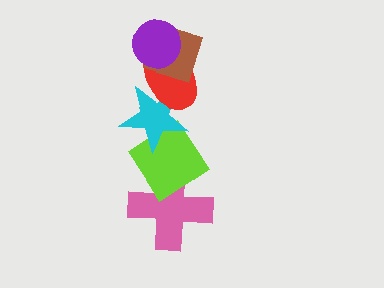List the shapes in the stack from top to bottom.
From top to bottom: the purple circle, the brown diamond, the red ellipse, the cyan star, the lime diamond, the pink cross.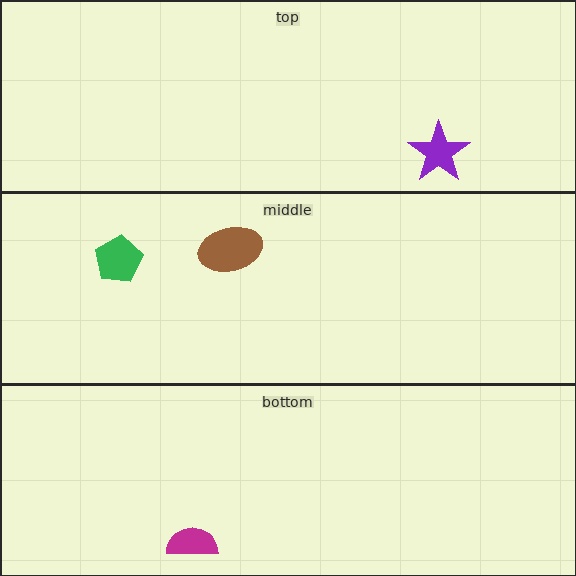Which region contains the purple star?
The top region.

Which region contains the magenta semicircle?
The bottom region.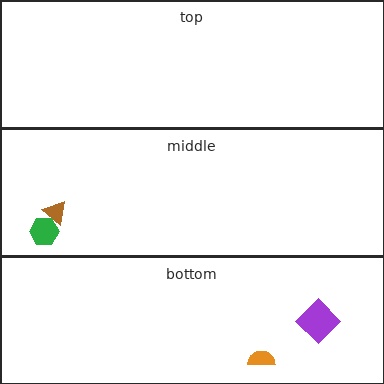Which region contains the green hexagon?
The middle region.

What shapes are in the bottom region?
The orange semicircle, the purple diamond.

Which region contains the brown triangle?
The middle region.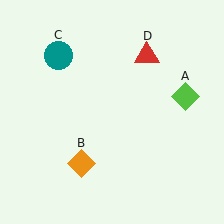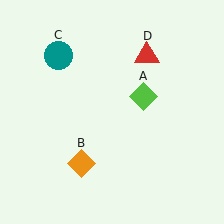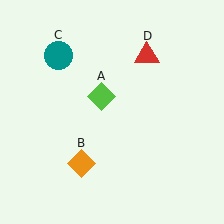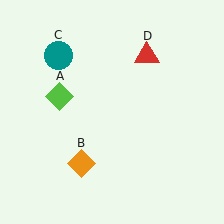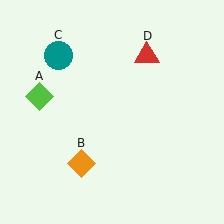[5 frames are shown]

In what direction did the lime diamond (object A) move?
The lime diamond (object A) moved left.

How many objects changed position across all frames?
1 object changed position: lime diamond (object A).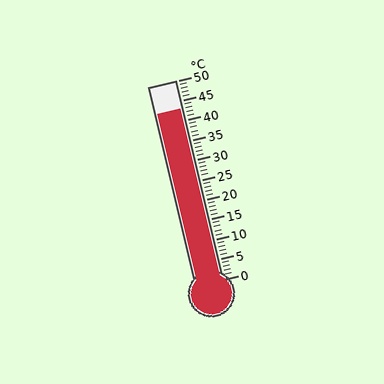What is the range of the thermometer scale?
The thermometer scale ranges from 0°C to 50°C.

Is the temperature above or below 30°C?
The temperature is above 30°C.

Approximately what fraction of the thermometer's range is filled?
The thermometer is filled to approximately 85% of its range.